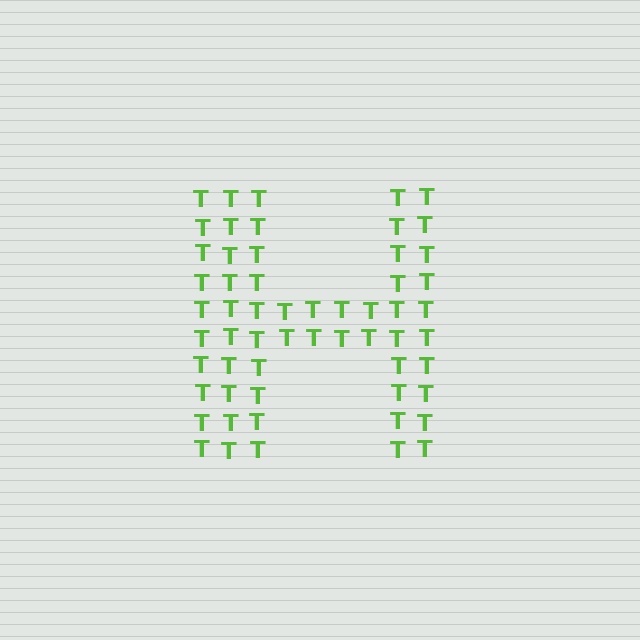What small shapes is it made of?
It is made of small letter T's.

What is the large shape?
The large shape is the letter H.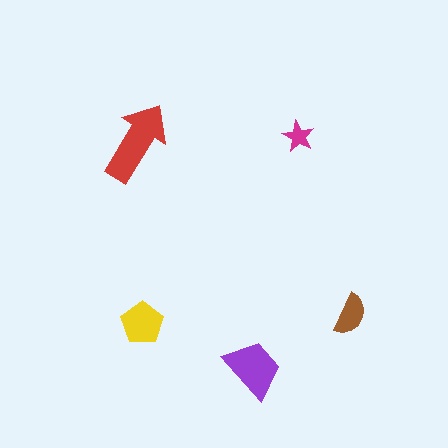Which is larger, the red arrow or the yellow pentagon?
The red arrow.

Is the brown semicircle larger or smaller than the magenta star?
Larger.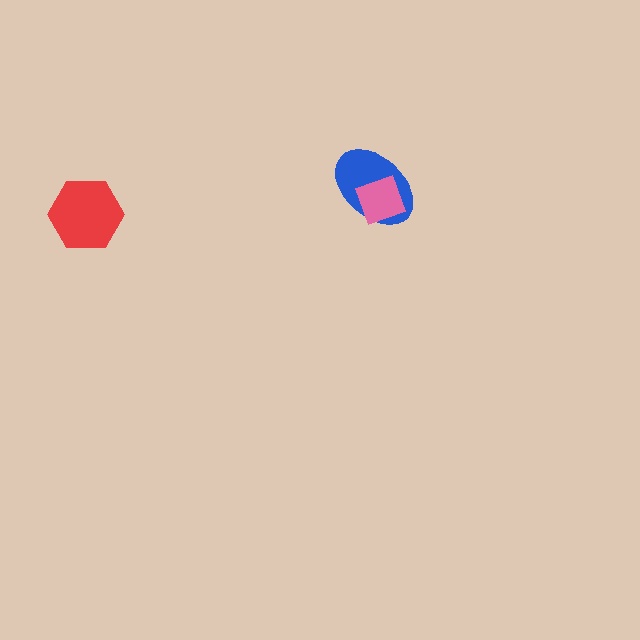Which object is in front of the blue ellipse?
The pink diamond is in front of the blue ellipse.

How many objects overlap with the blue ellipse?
1 object overlaps with the blue ellipse.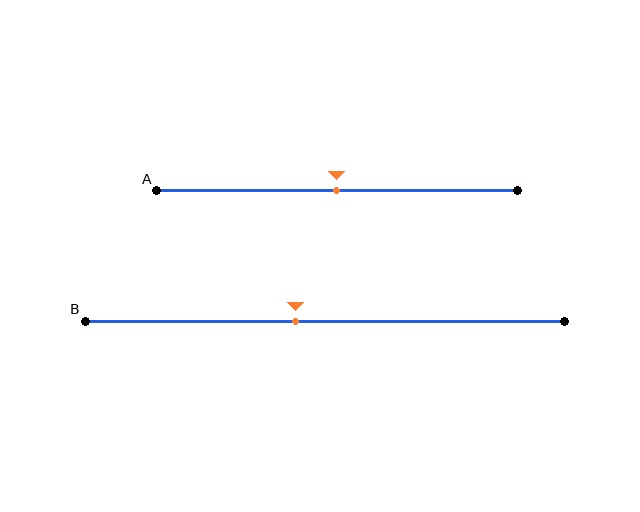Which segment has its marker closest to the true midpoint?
Segment A has its marker closest to the true midpoint.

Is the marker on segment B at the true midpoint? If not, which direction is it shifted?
No, the marker on segment B is shifted to the left by about 6% of the segment length.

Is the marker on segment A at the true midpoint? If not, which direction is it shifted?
Yes, the marker on segment A is at the true midpoint.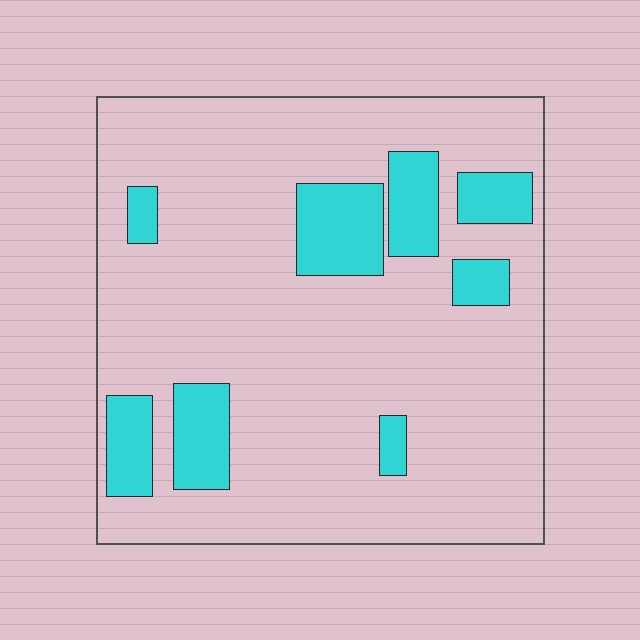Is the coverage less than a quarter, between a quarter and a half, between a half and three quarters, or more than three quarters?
Less than a quarter.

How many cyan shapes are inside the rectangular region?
8.